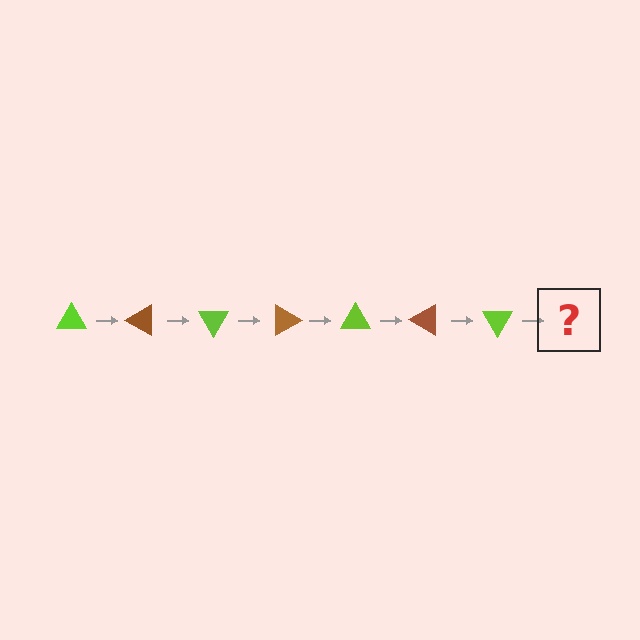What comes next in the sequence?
The next element should be a brown triangle, rotated 210 degrees from the start.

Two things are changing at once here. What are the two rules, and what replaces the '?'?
The two rules are that it rotates 30 degrees each step and the color cycles through lime and brown. The '?' should be a brown triangle, rotated 210 degrees from the start.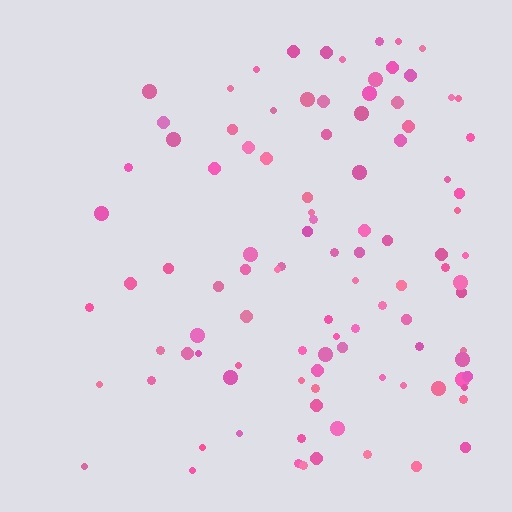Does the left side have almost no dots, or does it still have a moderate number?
Still a moderate number, just noticeably fewer than the right.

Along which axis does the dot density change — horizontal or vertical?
Horizontal.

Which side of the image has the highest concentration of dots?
The right.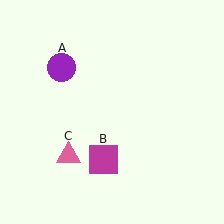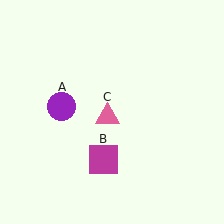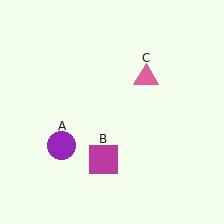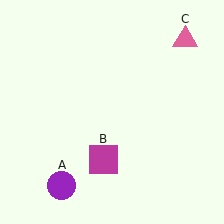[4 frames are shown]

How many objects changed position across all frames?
2 objects changed position: purple circle (object A), pink triangle (object C).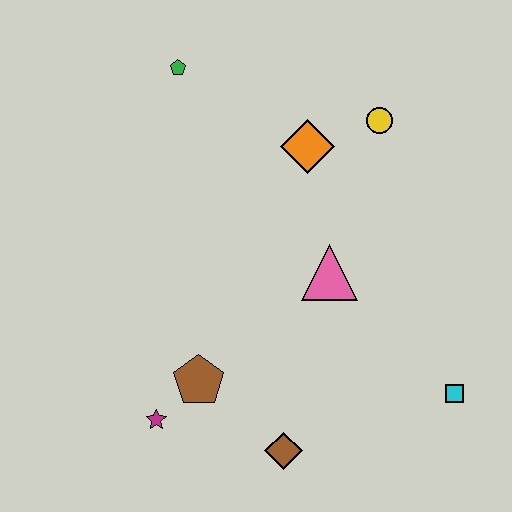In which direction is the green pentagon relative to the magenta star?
The green pentagon is above the magenta star.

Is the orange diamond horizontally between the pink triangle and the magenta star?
Yes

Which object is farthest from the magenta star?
The yellow circle is farthest from the magenta star.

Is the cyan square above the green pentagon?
No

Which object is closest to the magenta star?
The brown pentagon is closest to the magenta star.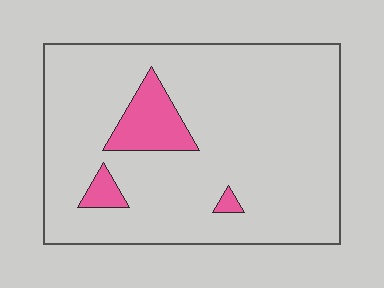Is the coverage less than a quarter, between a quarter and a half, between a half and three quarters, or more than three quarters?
Less than a quarter.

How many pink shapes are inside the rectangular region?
3.